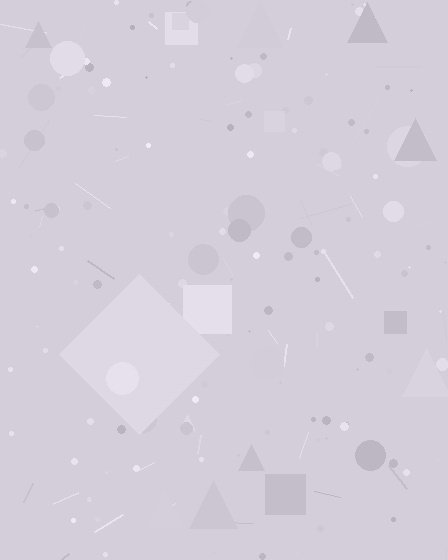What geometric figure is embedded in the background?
A diamond is embedded in the background.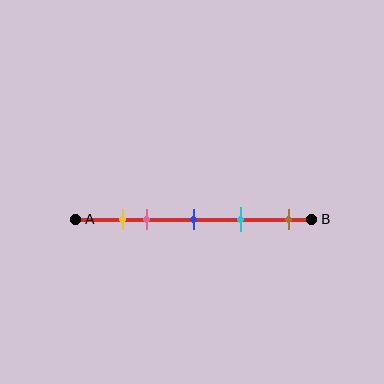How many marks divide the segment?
There are 5 marks dividing the segment.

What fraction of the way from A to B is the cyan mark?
The cyan mark is approximately 70% (0.7) of the way from A to B.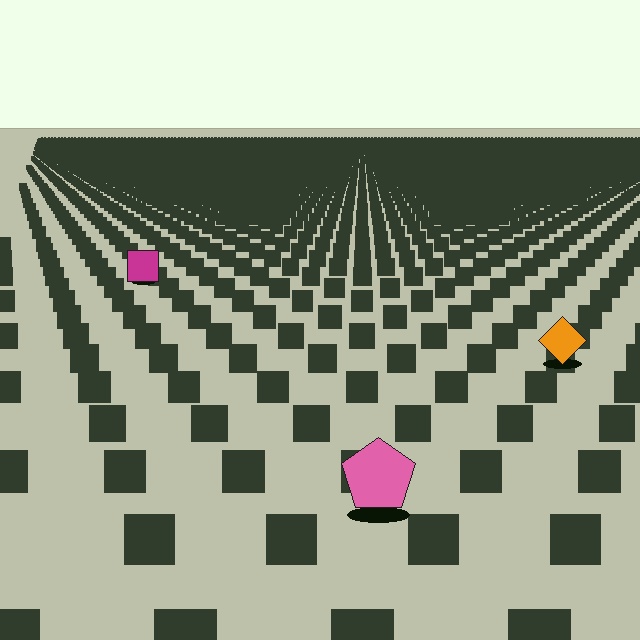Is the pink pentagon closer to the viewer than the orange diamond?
Yes. The pink pentagon is closer — you can tell from the texture gradient: the ground texture is coarser near it.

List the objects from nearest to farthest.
From nearest to farthest: the pink pentagon, the orange diamond, the magenta square.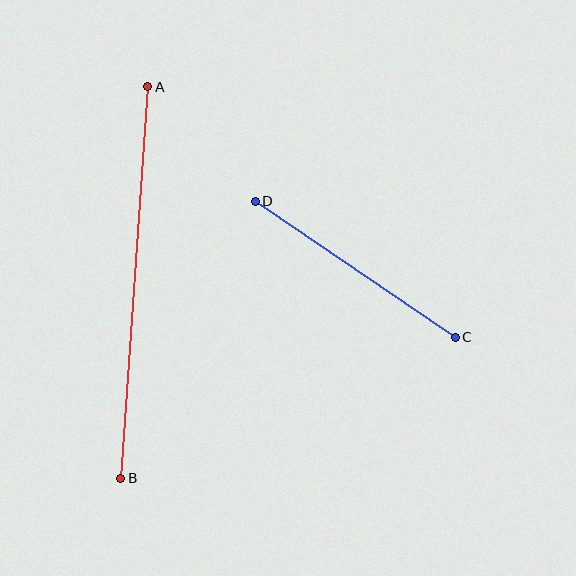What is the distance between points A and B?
The distance is approximately 393 pixels.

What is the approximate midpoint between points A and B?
The midpoint is at approximately (134, 283) pixels.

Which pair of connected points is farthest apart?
Points A and B are farthest apart.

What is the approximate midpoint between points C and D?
The midpoint is at approximately (355, 269) pixels.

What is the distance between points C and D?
The distance is approximately 242 pixels.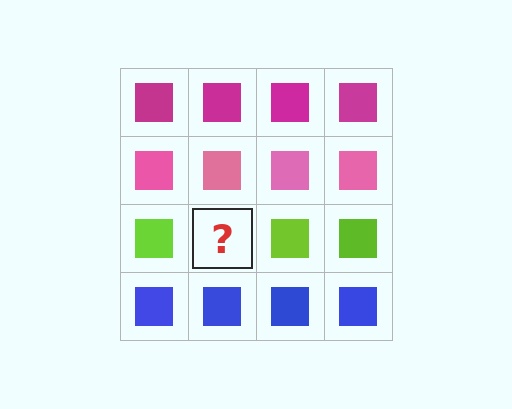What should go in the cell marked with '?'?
The missing cell should contain a lime square.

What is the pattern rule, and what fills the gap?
The rule is that each row has a consistent color. The gap should be filled with a lime square.